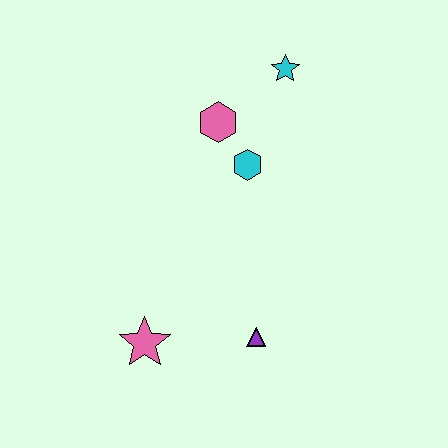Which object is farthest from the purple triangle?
The cyan star is farthest from the purple triangle.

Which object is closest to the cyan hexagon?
The pink hexagon is closest to the cyan hexagon.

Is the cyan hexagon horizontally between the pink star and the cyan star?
Yes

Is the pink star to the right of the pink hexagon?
No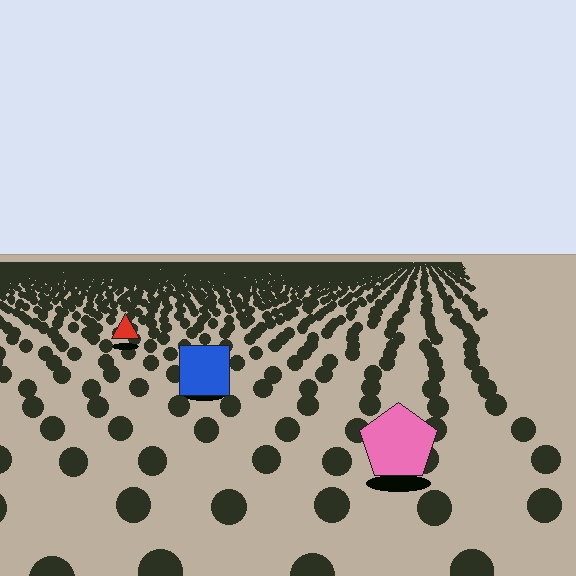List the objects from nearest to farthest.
From nearest to farthest: the pink pentagon, the blue square, the red triangle.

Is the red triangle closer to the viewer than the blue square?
No. The blue square is closer — you can tell from the texture gradient: the ground texture is coarser near it.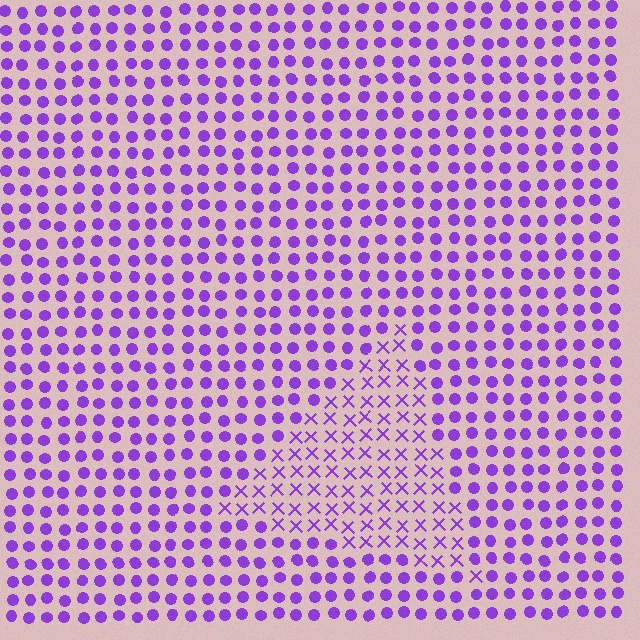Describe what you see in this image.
The image is filled with small purple elements arranged in a uniform grid. A triangle-shaped region contains X marks, while the surrounding area contains circles. The boundary is defined purely by the change in element shape.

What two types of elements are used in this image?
The image uses X marks inside the triangle region and circles outside it.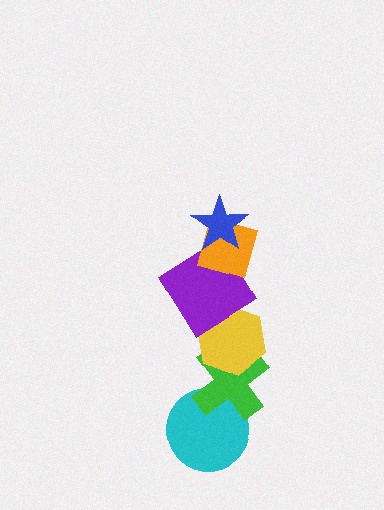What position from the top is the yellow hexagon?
The yellow hexagon is 4th from the top.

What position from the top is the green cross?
The green cross is 5th from the top.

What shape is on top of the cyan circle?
The green cross is on top of the cyan circle.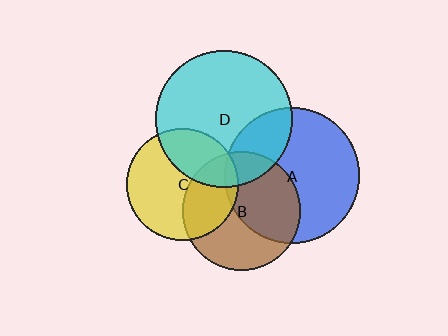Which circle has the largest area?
Circle D (cyan).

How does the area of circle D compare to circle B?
Approximately 1.3 times.